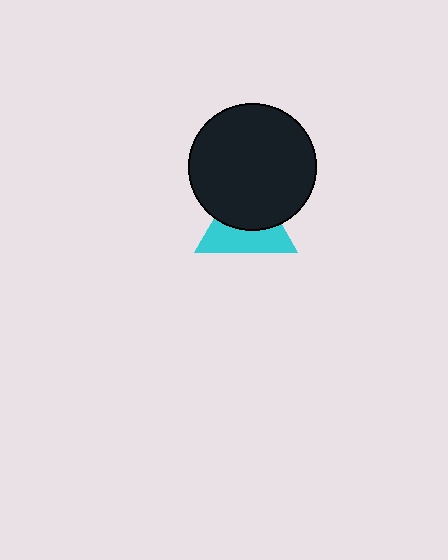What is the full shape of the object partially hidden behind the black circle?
The partially hidden object is a cyan triangle.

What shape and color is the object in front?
The object in front is a black circle.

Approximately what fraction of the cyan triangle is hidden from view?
Roughly 51% of the cyan triangle is hidden behind the black circle.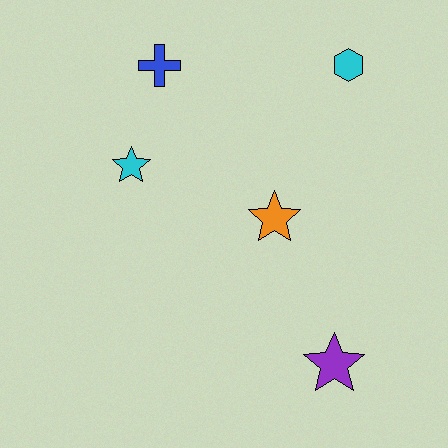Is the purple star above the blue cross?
No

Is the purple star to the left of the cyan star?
No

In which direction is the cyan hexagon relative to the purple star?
The cyan hexagon is above the purple star.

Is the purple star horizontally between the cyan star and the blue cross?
No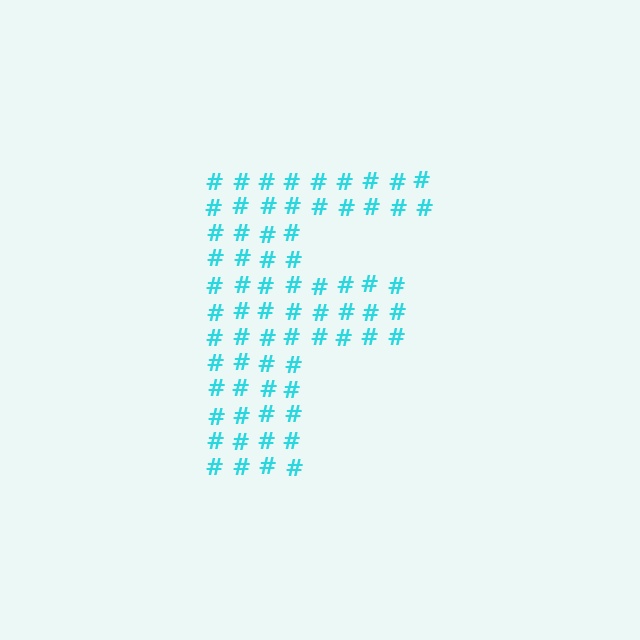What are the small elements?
The small elements are hash symbols.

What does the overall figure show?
The overall figure shows the letter F.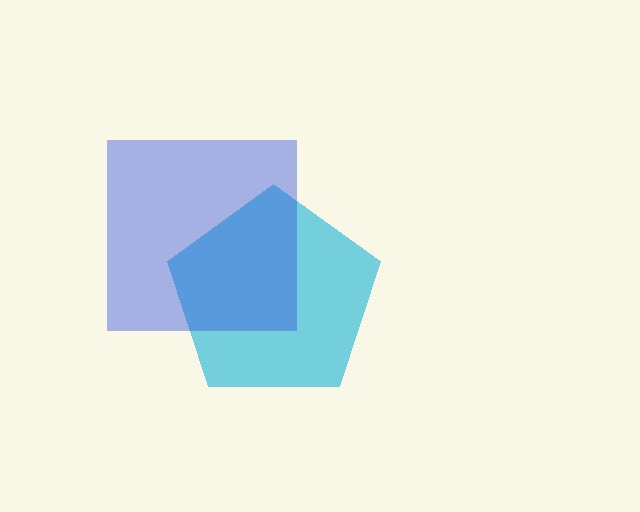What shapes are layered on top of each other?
The layered shapes are: a cyan pentagon, a blue square.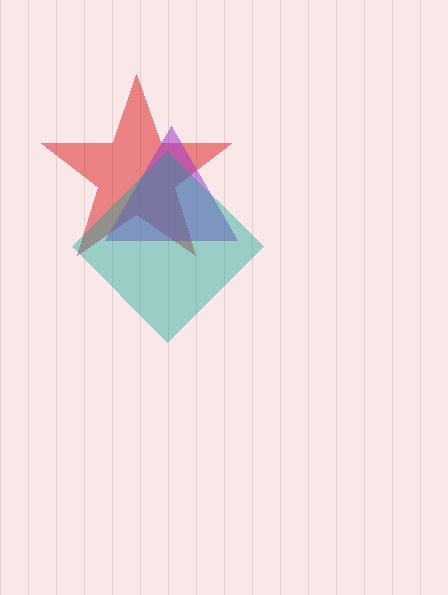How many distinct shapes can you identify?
There are 3 distinct shapes: a red star, a purple triangle, a teal diamond.